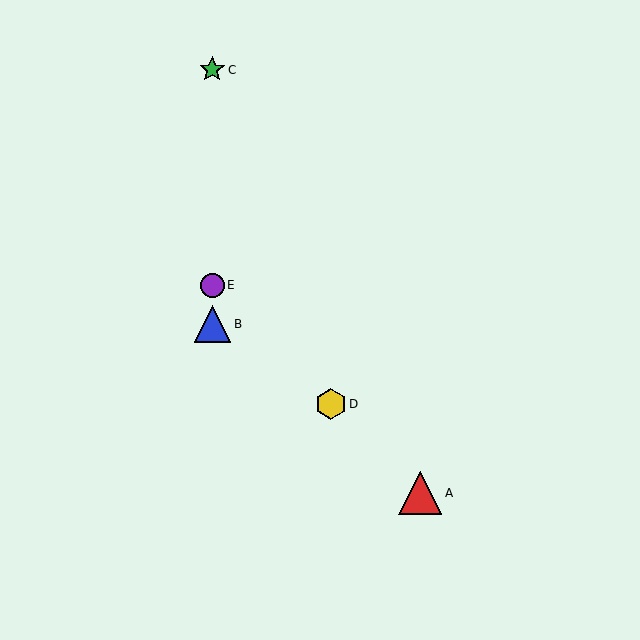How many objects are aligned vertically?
3 objects (B, C, E) are aligned vertically.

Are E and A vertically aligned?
No, E is at x≈212 and A is at x≈420.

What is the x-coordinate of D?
Object D is at x≈331.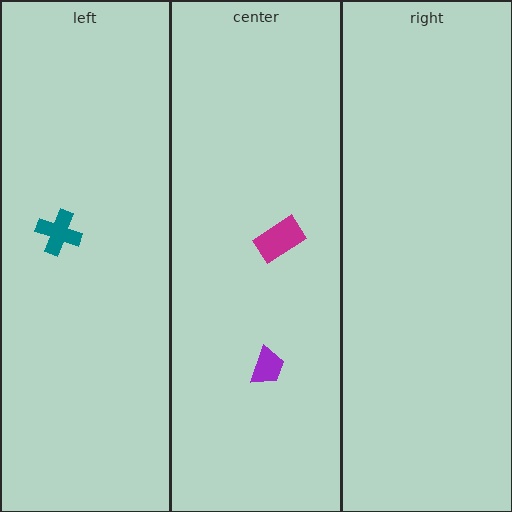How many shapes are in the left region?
1.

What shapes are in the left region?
The teal cross.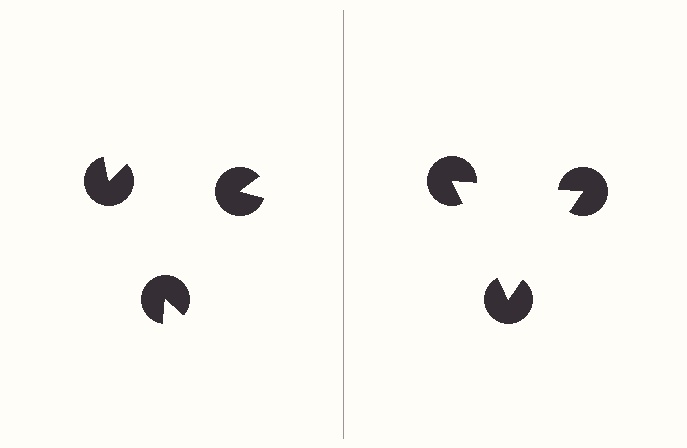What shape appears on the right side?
An illusory triangle.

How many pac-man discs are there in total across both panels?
6 — 3 on each side.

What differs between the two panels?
The pac-man discs are positioned identically on both sides; only the wedge orientations differ. On the right they align to a triangle; on the left they are misaligned.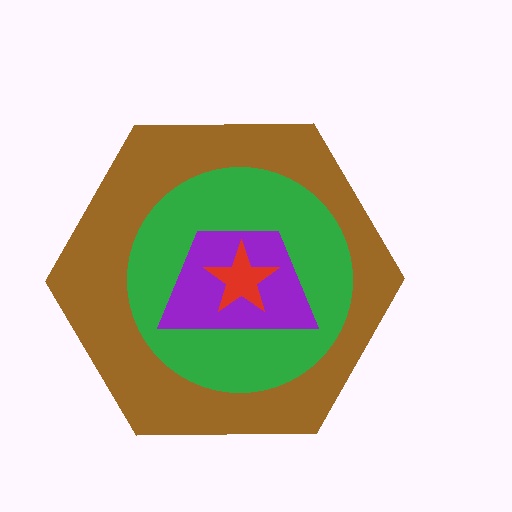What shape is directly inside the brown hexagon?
The green circle.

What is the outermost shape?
The brown hexagon.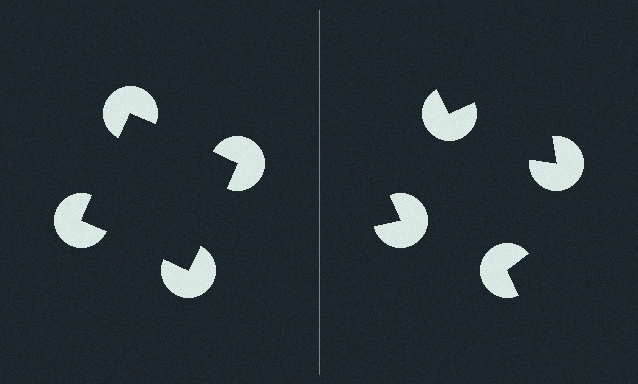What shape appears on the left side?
An illusory square.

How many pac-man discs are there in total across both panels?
8 — 4 on each side.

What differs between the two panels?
The pac-man discs are positioned identically on both sides; only the wedge orientations differ. On the left they align to a square; on the right they are misaligned.